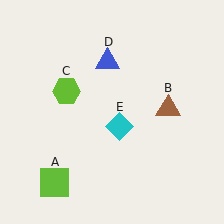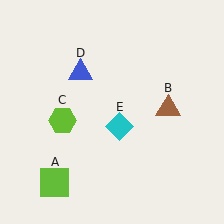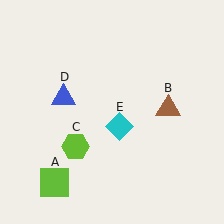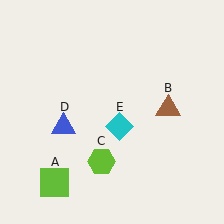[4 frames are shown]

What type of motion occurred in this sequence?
The lime hexagon (object C), blue triangle (object D) rotated counterclockwise around the center of the scene.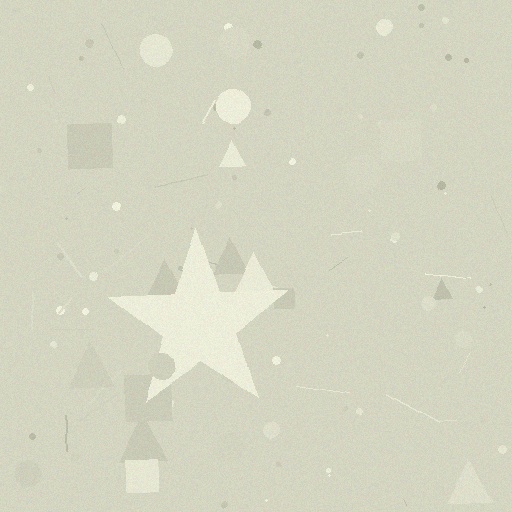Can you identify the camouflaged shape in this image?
The camouflaged shape is a star.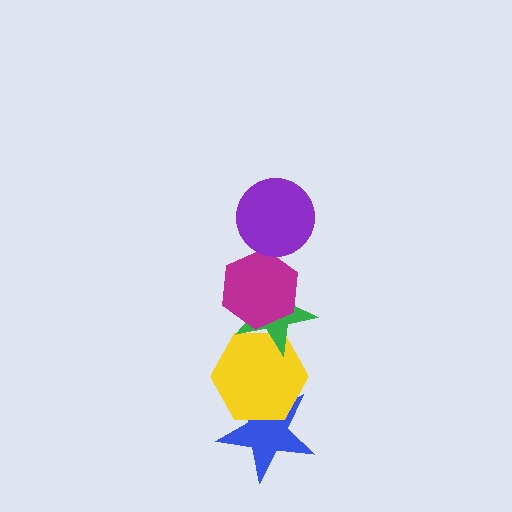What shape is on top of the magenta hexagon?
The purple circle is on top of the magenta hexagon.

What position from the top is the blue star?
The blue star is 5th from the top.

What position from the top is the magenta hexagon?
The magenta hexagon is 2nd from the top.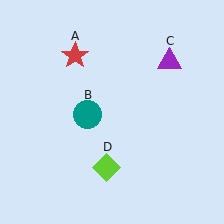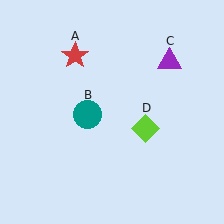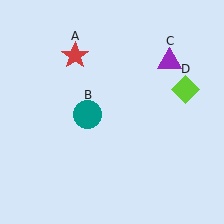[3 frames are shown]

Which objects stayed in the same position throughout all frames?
Red star (object A) and teal circle (object B) and purple triangle (object C) remained stationary.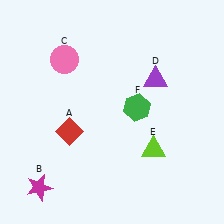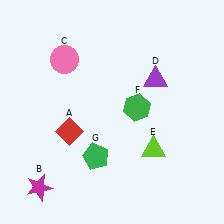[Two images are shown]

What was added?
A green pentagon (G) was added in Image 2.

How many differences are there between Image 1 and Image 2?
There is 1 difference between the two images.